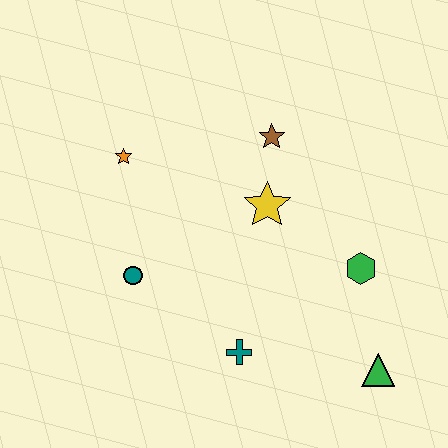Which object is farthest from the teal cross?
The orange star is farthest from the teal cross.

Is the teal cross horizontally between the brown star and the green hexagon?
No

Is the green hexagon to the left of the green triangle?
Yes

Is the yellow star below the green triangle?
No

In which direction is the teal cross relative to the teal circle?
The teal cross is to the right of the teal circle.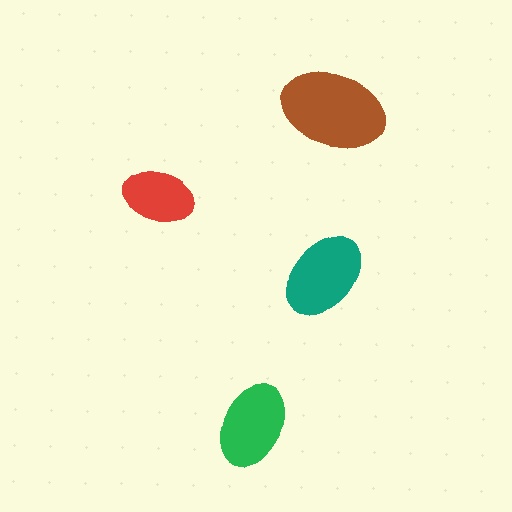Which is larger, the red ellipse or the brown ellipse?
The brown one.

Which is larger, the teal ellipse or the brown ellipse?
The brown one.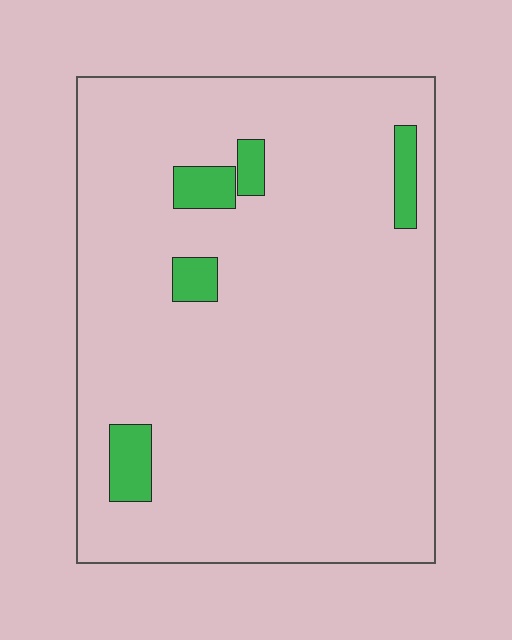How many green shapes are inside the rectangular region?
5.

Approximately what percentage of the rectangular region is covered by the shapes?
Approximately 5%.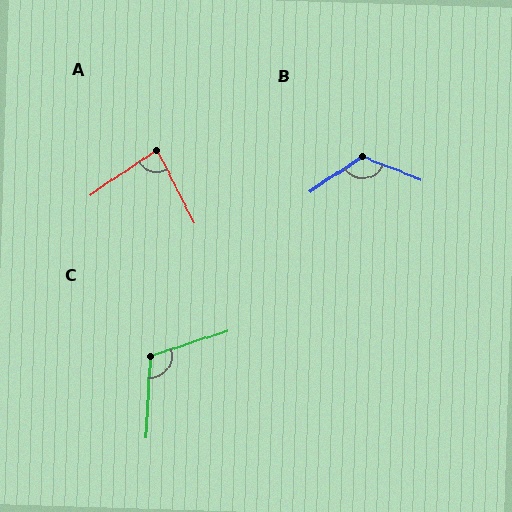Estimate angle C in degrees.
Approximately 111 degrees.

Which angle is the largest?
B, at approximately 125 degrees.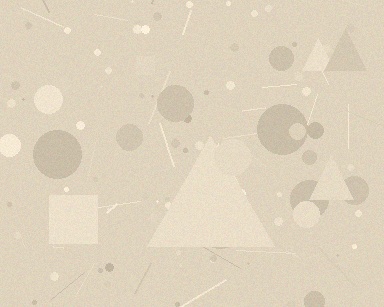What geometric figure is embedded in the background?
A triangle is embedded in the background.